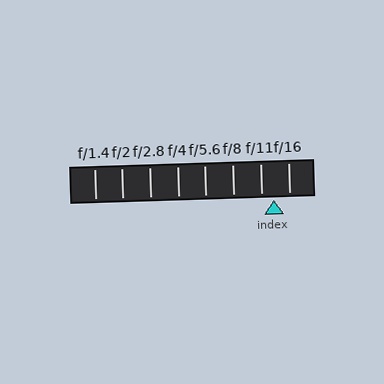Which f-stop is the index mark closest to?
The index mark is closest to f/11.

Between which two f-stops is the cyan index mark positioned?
The index mark is between f/11 and f/16.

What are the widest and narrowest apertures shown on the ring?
The widest aperture shown is f/1.4 and the narrowest is f/16.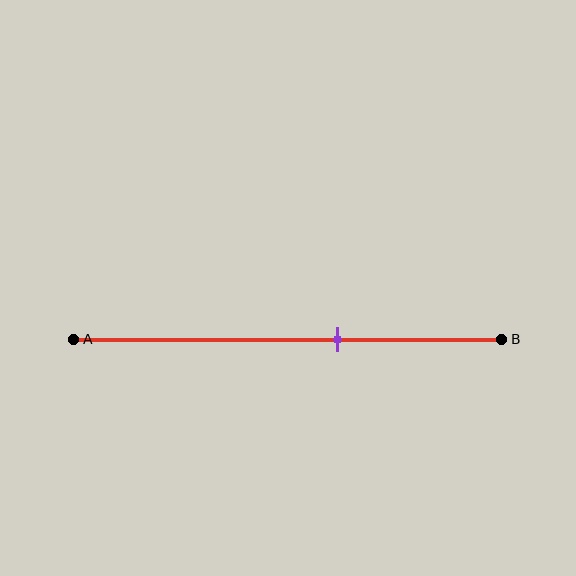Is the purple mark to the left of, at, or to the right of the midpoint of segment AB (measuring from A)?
The purple mark is to the right of the midpoint of segment AB.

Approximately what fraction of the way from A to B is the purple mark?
The purple mark is approximately 60% of the way from A to B.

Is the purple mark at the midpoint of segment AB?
No, the mark is at about 60% from A, not at the 50% midpoint.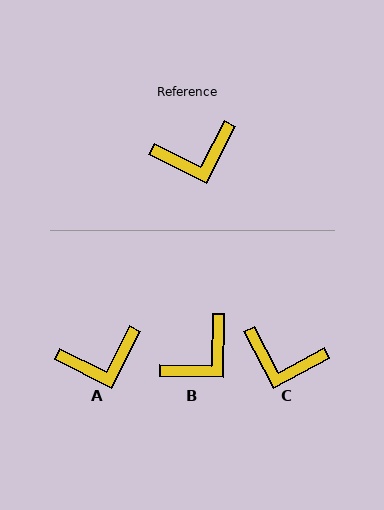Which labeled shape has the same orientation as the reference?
A.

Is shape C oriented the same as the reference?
No, it is off by about 36 degrees.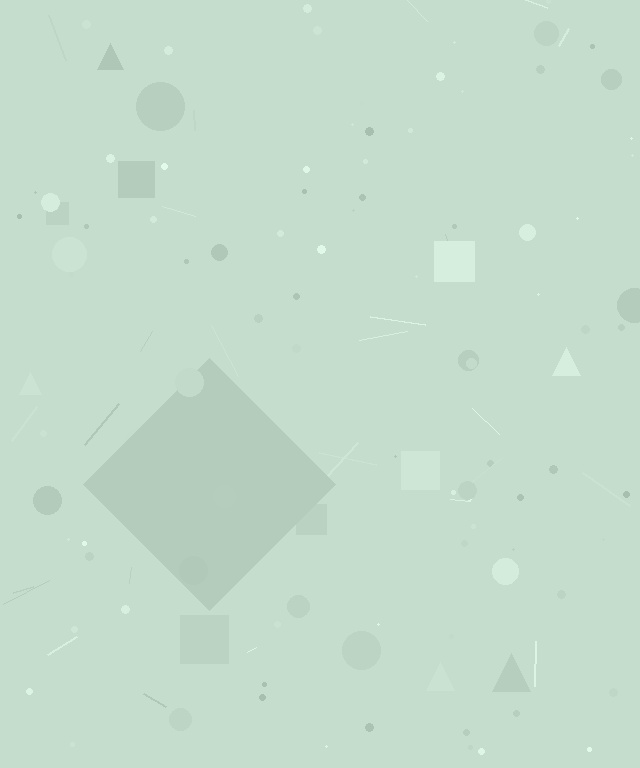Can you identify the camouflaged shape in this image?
The camouflaged shape is a diamond.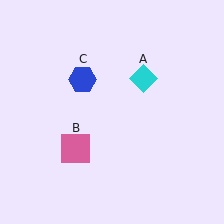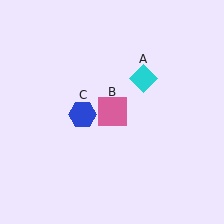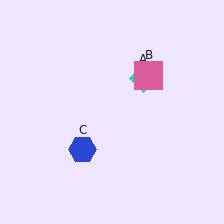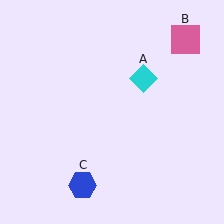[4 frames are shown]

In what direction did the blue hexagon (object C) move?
The blue hexagon (object C) moved down.